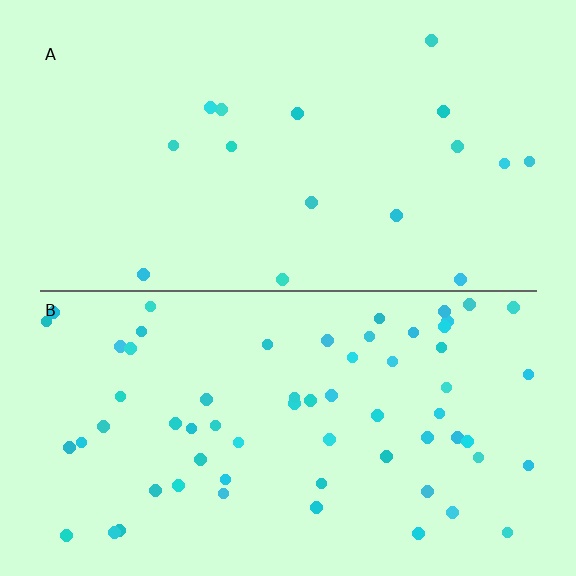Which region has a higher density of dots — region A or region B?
B (the bottom).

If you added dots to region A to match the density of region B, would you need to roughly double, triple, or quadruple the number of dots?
Approximately quadruple.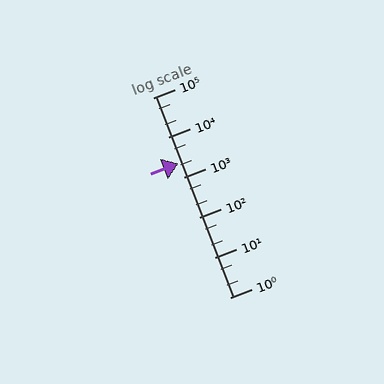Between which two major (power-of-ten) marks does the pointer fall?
The pointer is between 1000 and 10000.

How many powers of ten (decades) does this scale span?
The scale spans 5 decades, from 1 to 100000.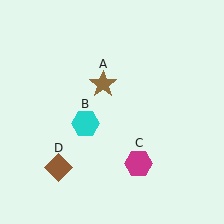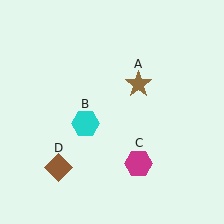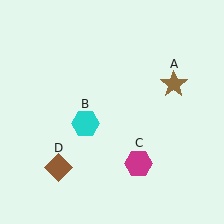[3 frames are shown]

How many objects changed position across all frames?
1 object changed position: brown star (object A).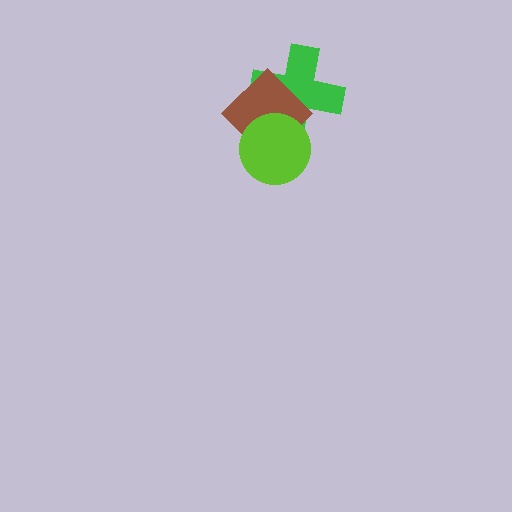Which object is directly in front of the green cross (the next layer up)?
The brown diamond is directly in front of the green cross.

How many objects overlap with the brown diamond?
2 objects overlap with the brown diamond.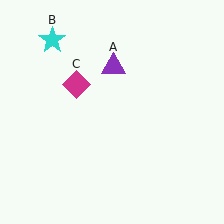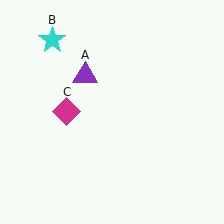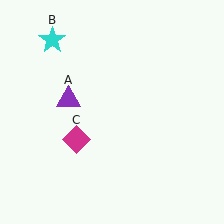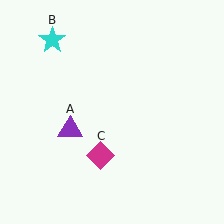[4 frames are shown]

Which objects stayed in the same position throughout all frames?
Cyan star (object B) remained stationary.